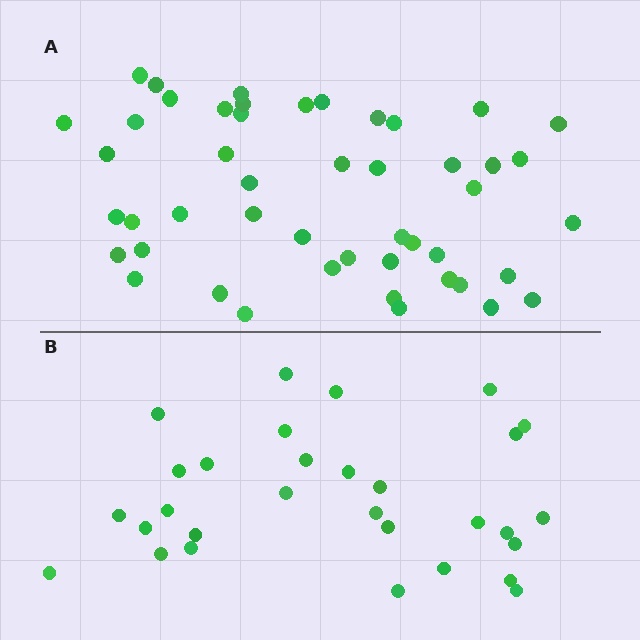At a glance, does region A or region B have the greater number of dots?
Region A (the top region) has more dots.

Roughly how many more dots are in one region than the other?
Region A has approximately 20 more dots than region B.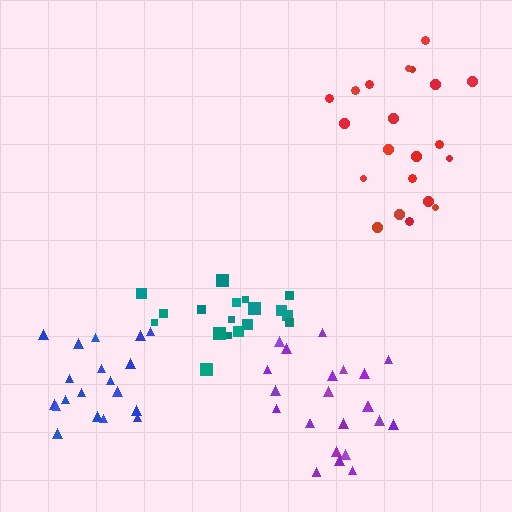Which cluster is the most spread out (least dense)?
Blue.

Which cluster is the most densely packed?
Purple.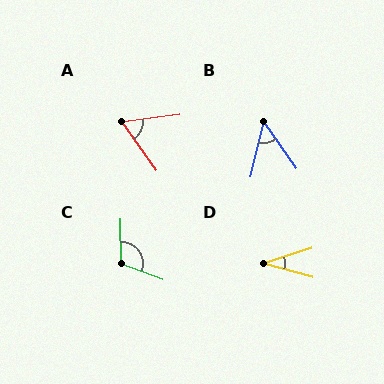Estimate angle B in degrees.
Approximately 49 degrees.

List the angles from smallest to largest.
D (33°), B (49°), A (61°), C (112°).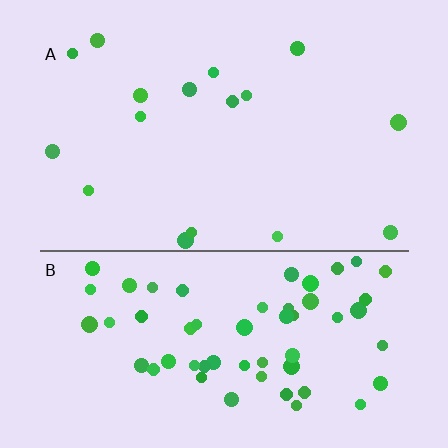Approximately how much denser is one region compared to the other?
Approximately 3.6× — region B over region A.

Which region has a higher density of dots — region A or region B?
B (the bottom).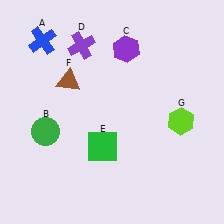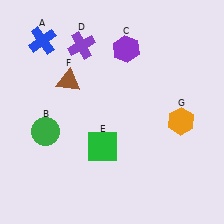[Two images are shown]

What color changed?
The hexagon (G) changed from lime in Image 1 to orange in Image 2.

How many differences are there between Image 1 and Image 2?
There is 1 difference between the two images.